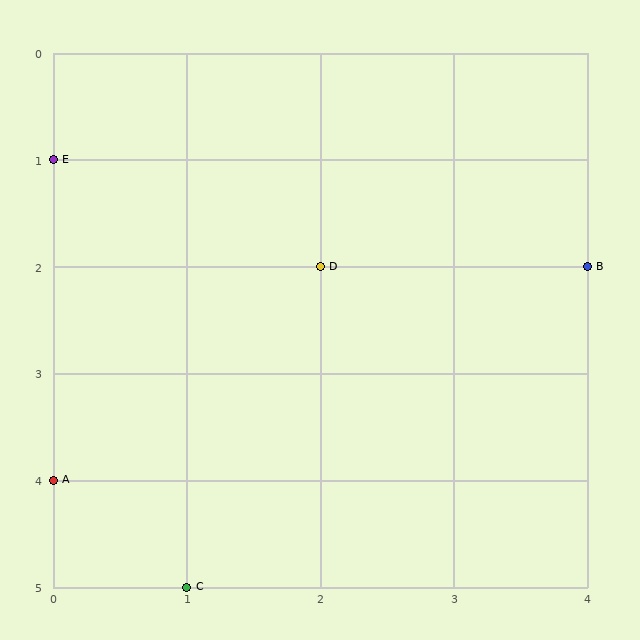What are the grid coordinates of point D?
Point D is at grid coordinates (2, 2).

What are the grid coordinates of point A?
Point A is at grid coordinates (0, 4).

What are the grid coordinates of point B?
Point B is at grid coordinates (4, 2).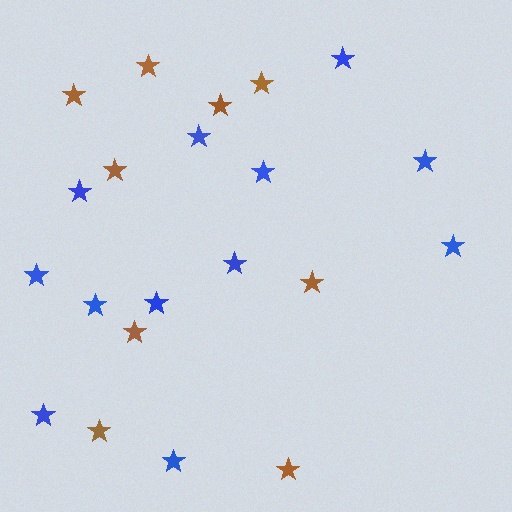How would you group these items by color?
There are 2 groups: one group of brown stars (9) and one group of blue stars (12).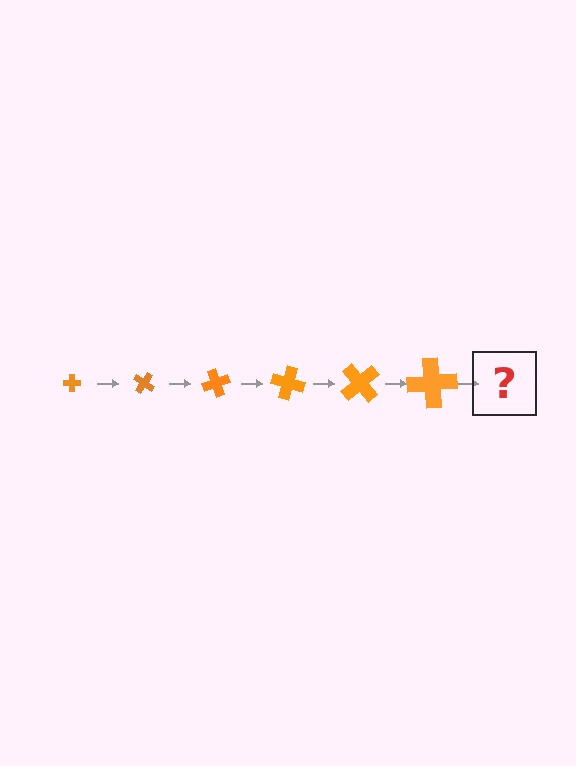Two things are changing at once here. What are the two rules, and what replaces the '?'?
The two rules are that the cross grows larger each step and it rotates 35 degrees each step. The '?' should be a cross, larger than the previous one and rotated 210 degrees from the start.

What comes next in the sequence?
The next element should be a cross, larger than the previous one and rotated 210 degrees from the start.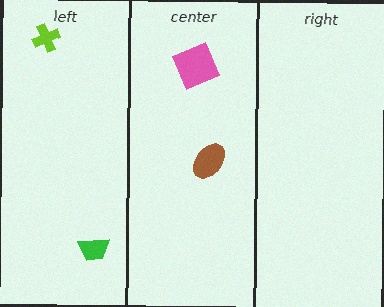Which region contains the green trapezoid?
The left region.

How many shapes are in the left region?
2.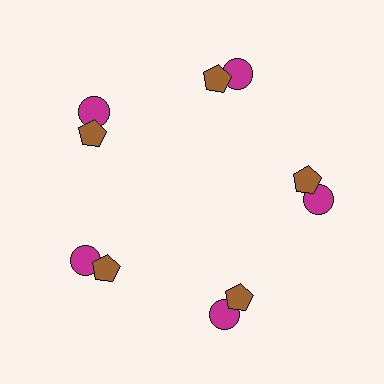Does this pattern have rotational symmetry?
Yes, this pattern has 5-fold rotational symmetry. It looks the same after rotating 72 degrees around the center.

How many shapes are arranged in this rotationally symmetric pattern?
There are 10 shapes, arranged in 5 groups of 2.